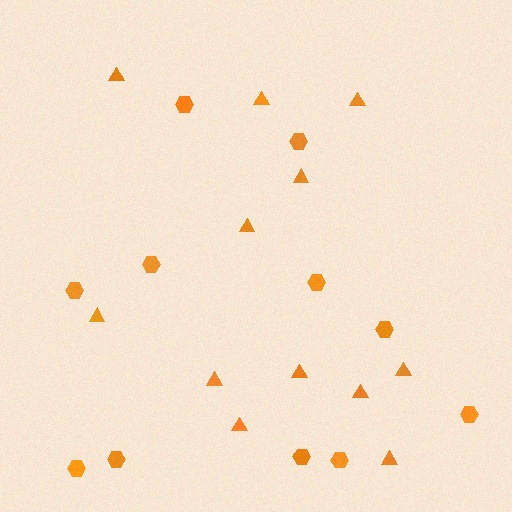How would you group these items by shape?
There are 2 groups: one group of hexagons (11) and one group of triangles (12).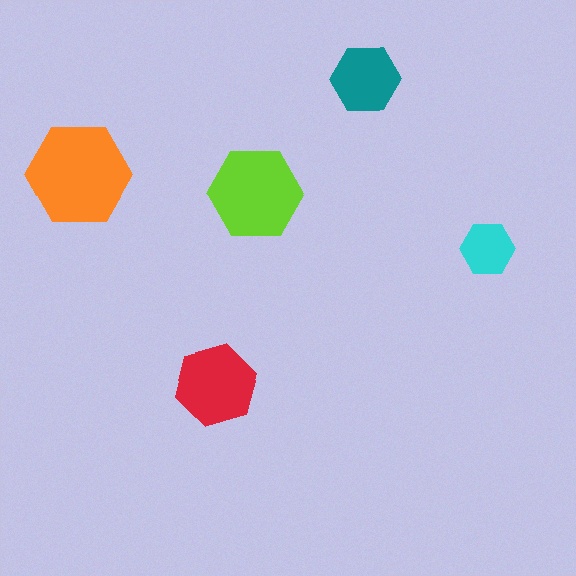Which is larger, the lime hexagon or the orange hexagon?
The orange one.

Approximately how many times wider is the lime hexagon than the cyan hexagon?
About 1.5 times wider.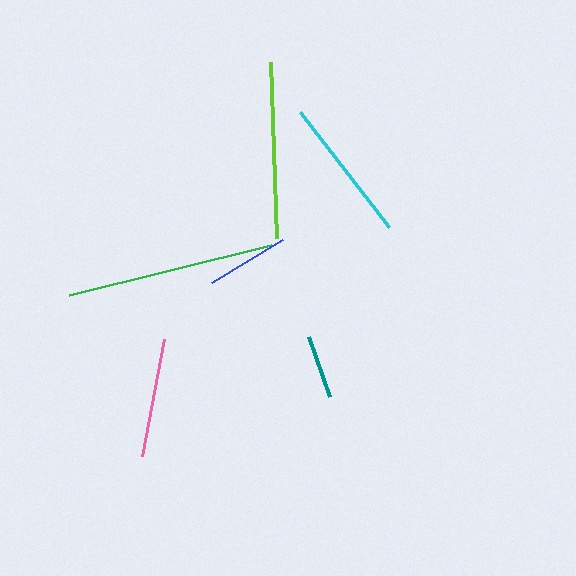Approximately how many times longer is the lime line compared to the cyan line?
The lime line is approximately 1.2 times the length of the cyan line.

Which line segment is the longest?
The green line is the longest at approximately 208 pixels.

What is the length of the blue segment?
The blue segment is approximately 83 pixels long.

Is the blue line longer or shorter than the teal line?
The blue line is longer than the teal line.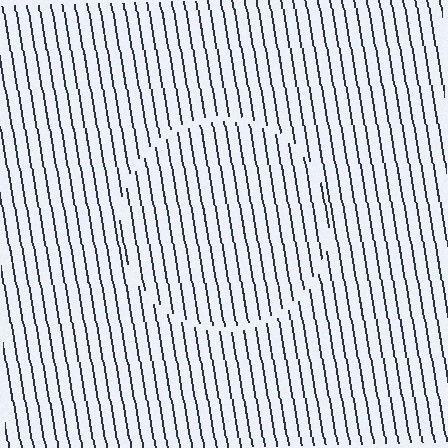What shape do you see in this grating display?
An illusory circle. The interior of the shape contains the same grating, shifted by half a period — the contour is defined by the phase discontinuity where line-ends from the inner and outer gratings abut.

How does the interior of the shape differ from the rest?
The interior of the shape contains the same grating, shifted by half a period — the contour is defined by the phase discontinuity where line-ends from the inner and outer gratings abut.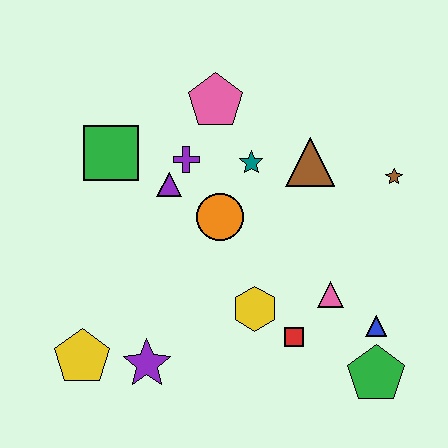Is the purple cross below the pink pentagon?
Yes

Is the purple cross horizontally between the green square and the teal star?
Yes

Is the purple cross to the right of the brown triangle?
No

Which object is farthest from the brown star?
The yellow pentagon is farthest from the brown star.